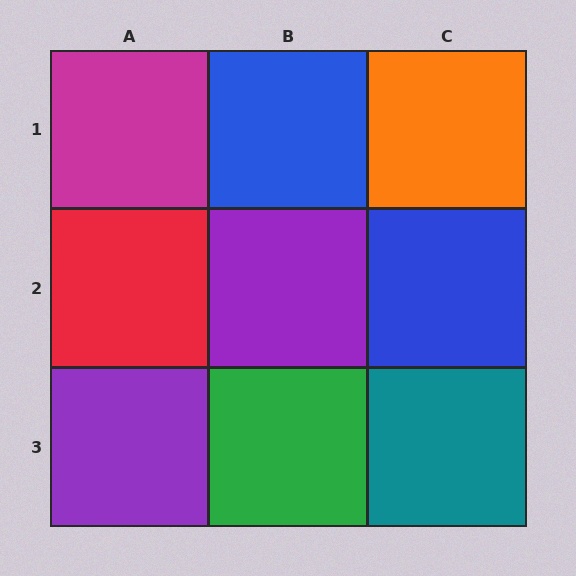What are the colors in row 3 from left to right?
Purple, green, teal.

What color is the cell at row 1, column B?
Blue.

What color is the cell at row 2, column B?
Purple.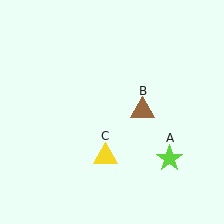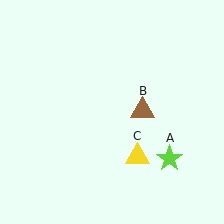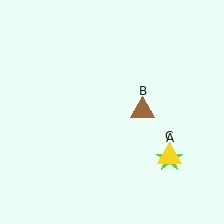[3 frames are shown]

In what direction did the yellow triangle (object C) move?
The yellow triangle (object C) moved right.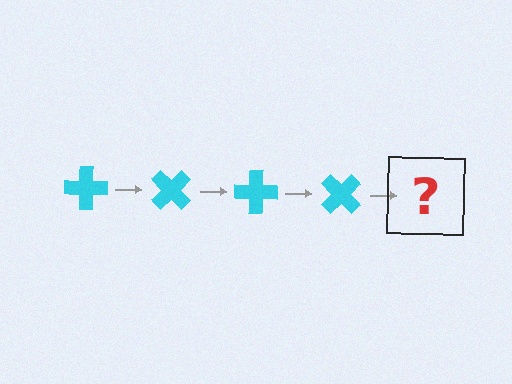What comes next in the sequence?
The next element should be a cyan cross rotated 180 degrees.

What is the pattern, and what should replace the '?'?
The pattern is that the cross rotates 45 degrees each step. The '?' should be a cyan cross rotated 180 degrees.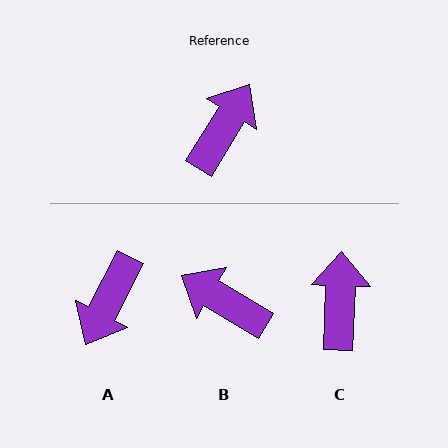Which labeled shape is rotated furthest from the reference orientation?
A, about 176 degrees away.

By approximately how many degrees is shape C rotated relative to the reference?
Approximately 29 degrees counter-clockwise.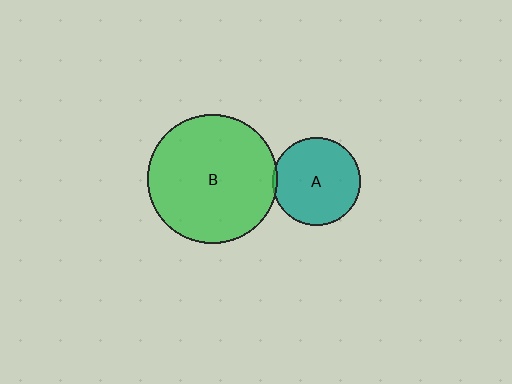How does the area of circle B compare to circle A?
Approximately 2.2 times.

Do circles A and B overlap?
Yes.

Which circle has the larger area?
Circle B (green).